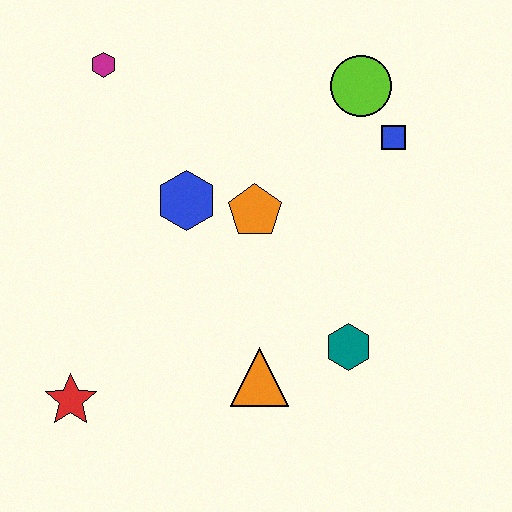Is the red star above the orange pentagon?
No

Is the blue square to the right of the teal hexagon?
Yes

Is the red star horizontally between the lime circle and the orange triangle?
No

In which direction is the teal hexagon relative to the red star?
The teal hexagon is to the right of the red star.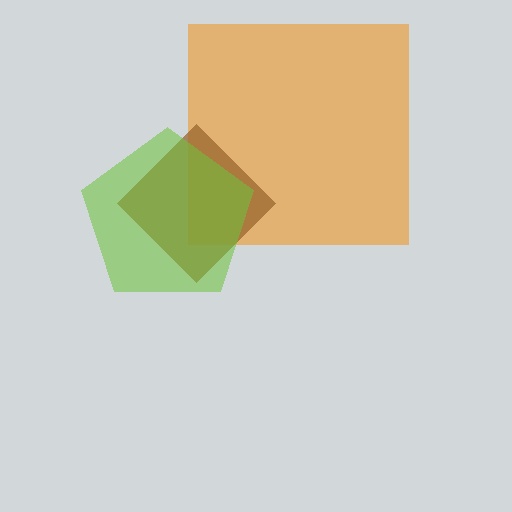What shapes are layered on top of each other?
The layered shapes are: an orange square, a brown diamond, a lime pentagon.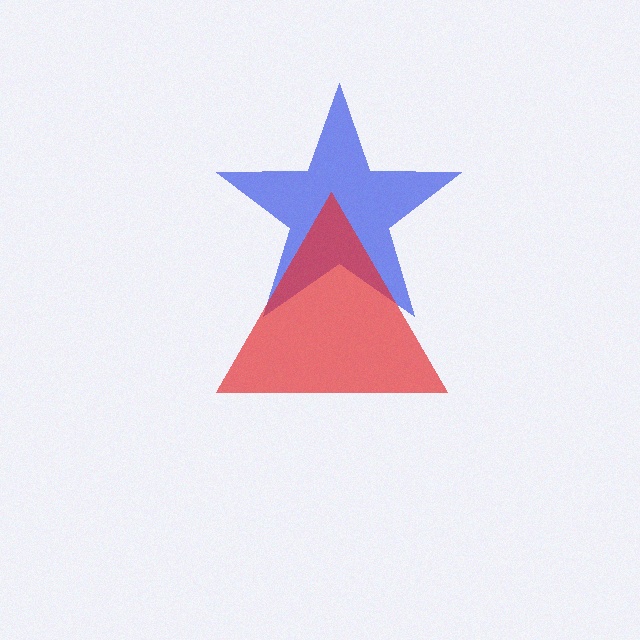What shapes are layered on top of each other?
The layered shapes are: a blue star, a red triangle.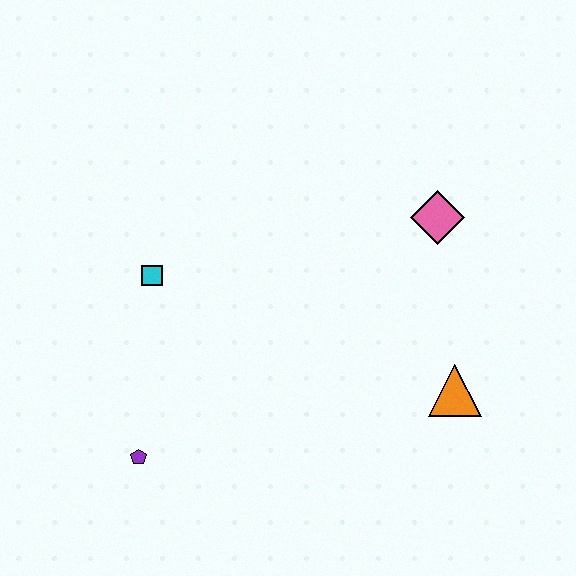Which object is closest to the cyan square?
The purple pentagon is closest to the cyan square.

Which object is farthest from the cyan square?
The orange triangle is farthest from the cyan square.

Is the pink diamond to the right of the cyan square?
Yes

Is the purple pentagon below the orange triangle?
Yes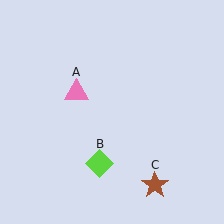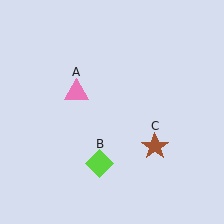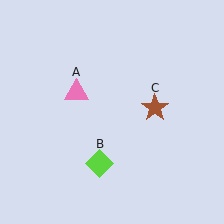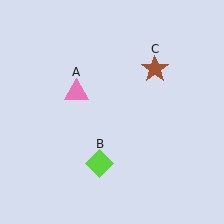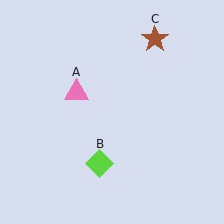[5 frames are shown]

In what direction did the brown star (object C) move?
The brown star (object C) moved up.